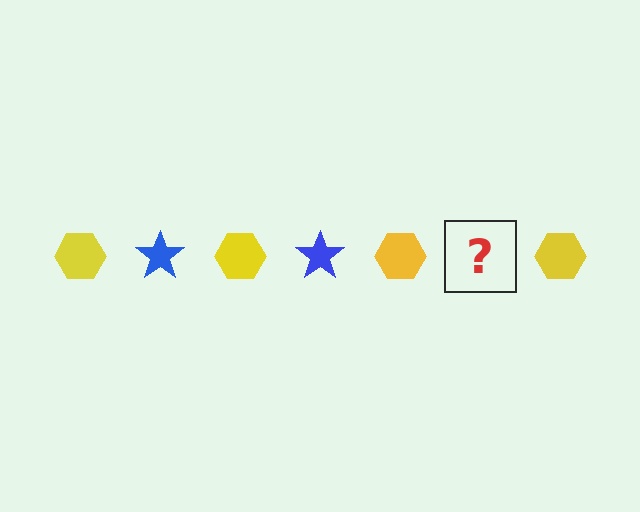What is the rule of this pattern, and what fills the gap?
The rule is that the pattern alternates between yellow hexagon and blue star. The gap should be filled with a blue star.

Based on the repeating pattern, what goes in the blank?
The blank should be a blue star.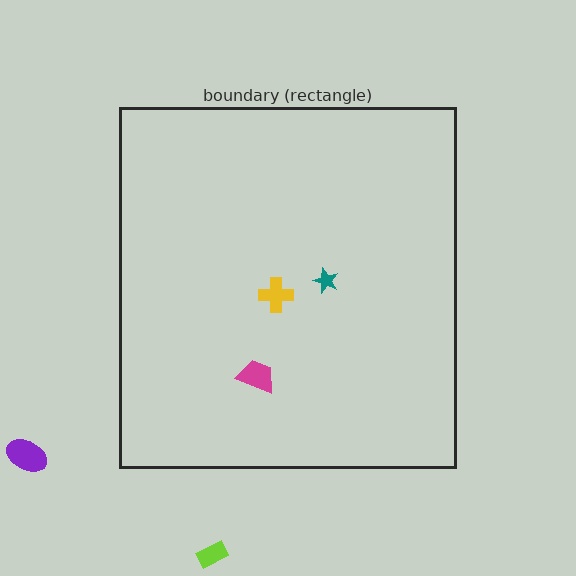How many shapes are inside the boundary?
3 inside, 2 outside.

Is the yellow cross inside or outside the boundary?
Inside.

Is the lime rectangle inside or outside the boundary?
Outside.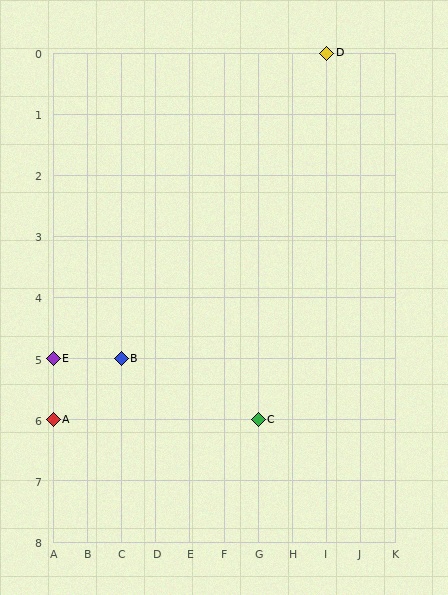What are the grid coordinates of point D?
Point D is at grid coordinates (I, 0).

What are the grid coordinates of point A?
Point A is at grid coordinates (A, 6).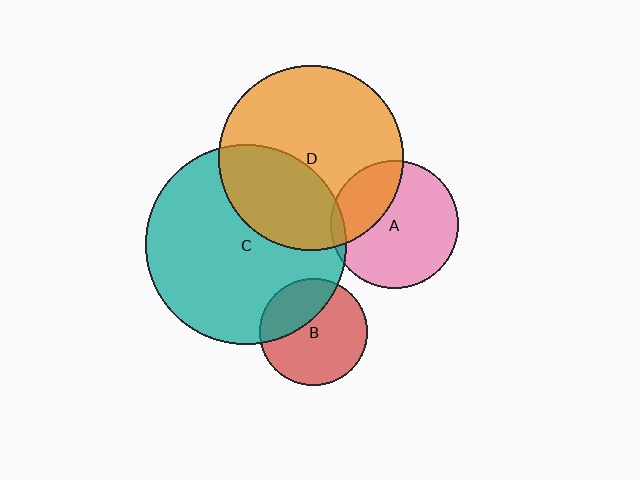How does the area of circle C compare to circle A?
Approximately 2.5 times.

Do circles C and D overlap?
Yes.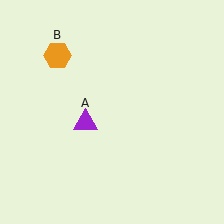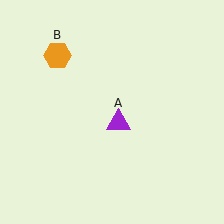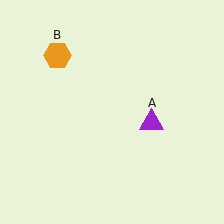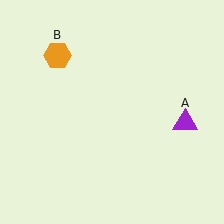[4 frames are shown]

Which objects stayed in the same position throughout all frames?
Orange hexagon (object B) remained stationary.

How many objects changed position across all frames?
1 object changed position: purple triangle (object A).